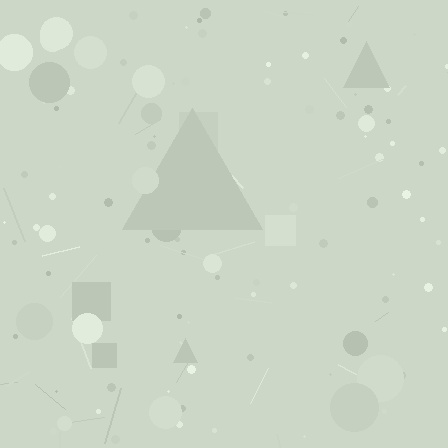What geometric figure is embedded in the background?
A triangle is embedded in the background.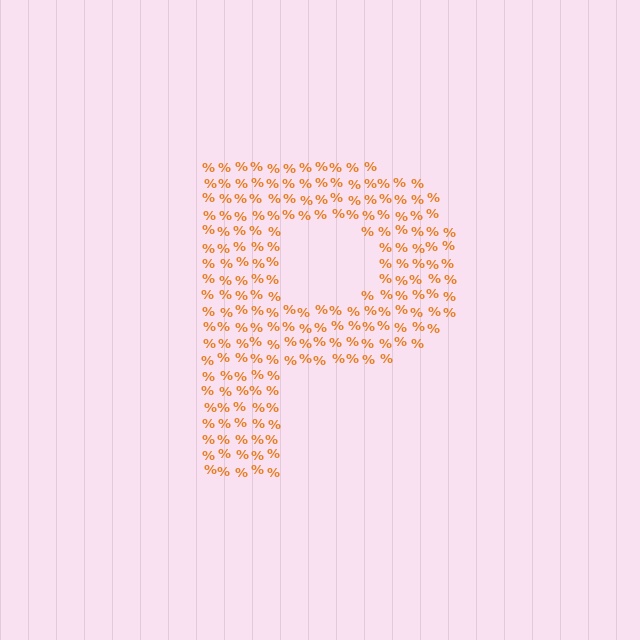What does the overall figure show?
The overall figure shows the letter P.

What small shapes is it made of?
It is made of small percent signs.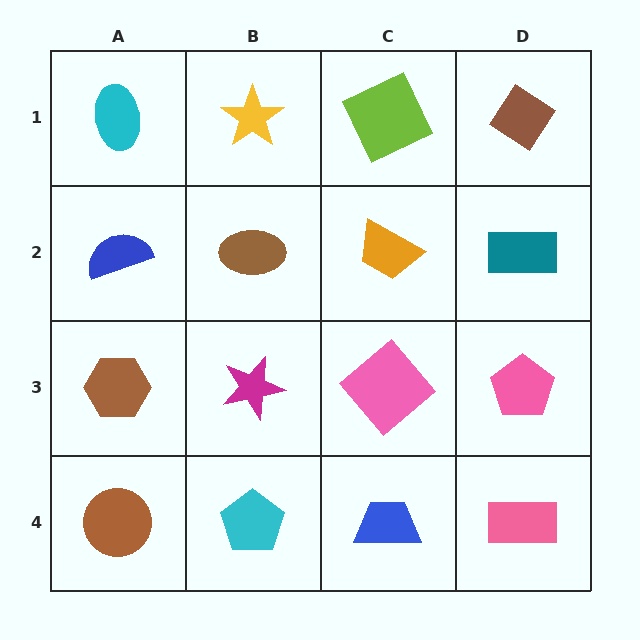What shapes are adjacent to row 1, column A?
A blue semicircle (row 2, column A), a yellow star (row 1, column B).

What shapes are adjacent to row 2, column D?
A brown diamond (row 1, column D), a pink pentagon (row 3, column D), an orange trapezoid (row 2, column C).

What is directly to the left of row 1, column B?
A cyan ellipse.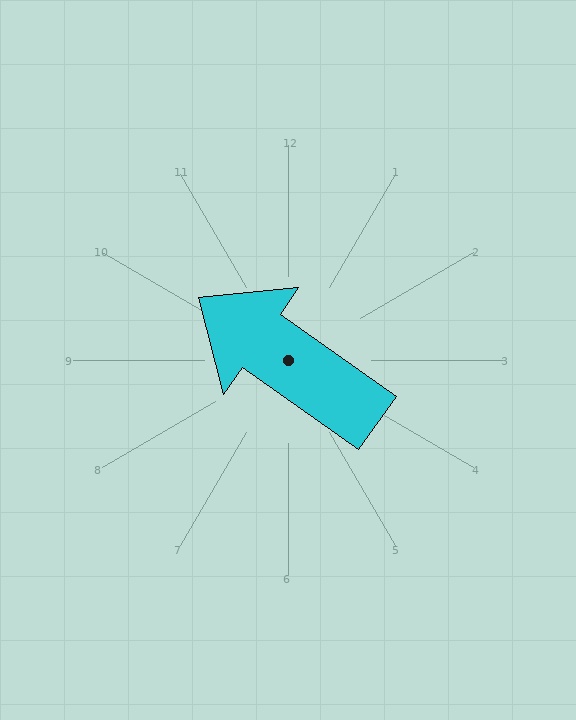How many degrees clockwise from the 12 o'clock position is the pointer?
Approximately 305 degrees.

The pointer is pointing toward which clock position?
Roughly 10 o'clock.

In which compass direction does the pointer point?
Northwest.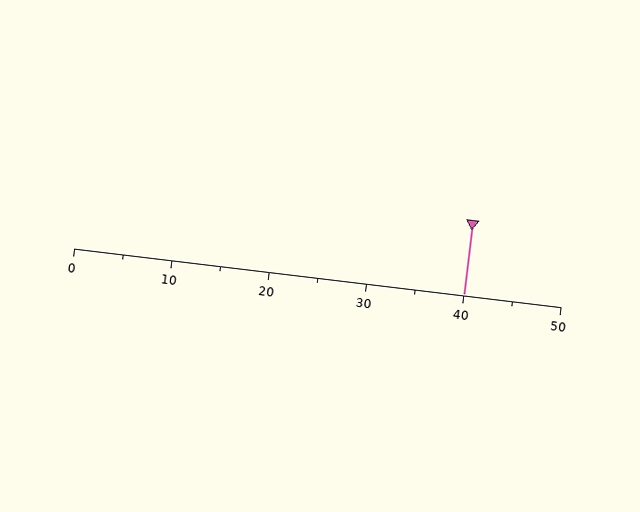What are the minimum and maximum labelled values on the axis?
The axis runs from 0 to 50.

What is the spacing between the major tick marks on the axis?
The major ticks are spaced 10 apart.